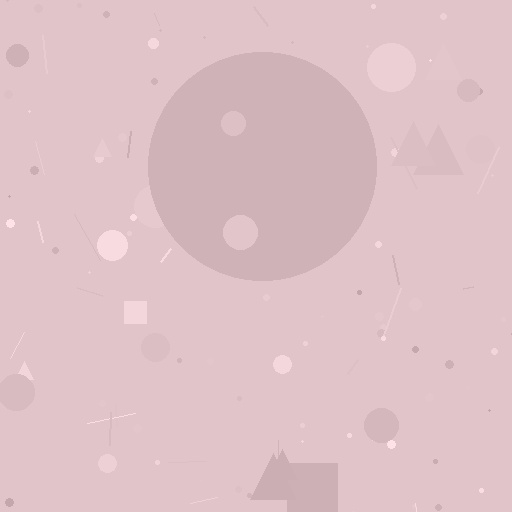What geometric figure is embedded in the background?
A circle is embedded in the background.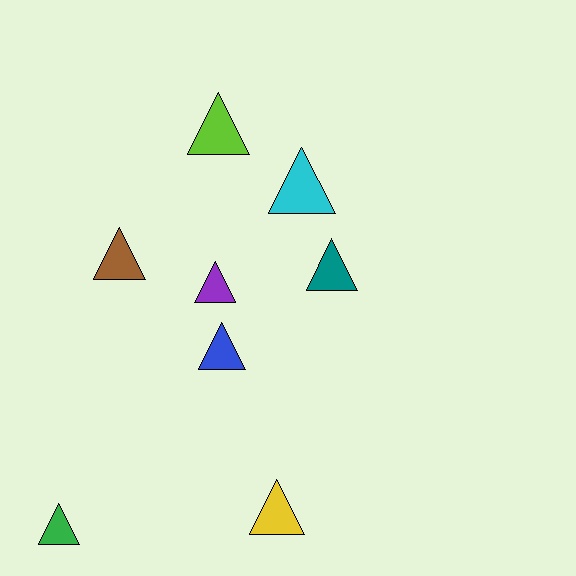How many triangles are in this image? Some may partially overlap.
There are 8 triangles.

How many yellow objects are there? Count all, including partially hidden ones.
There is 1 yellow object.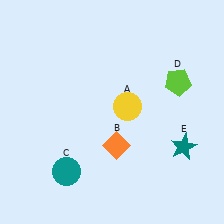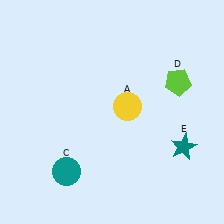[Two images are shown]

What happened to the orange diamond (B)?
The orange diamond (B) was removed in Image 2. It was in the bottom-right area of Image 1.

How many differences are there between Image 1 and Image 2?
There is 1 difference between the two images.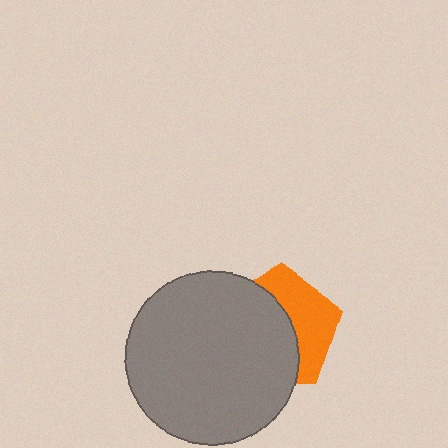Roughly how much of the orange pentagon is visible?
A small part of it is visible (roughly 42%).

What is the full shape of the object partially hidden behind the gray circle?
The partially hidden object is an orange pentagon.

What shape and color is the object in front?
The object in front is a gray circle.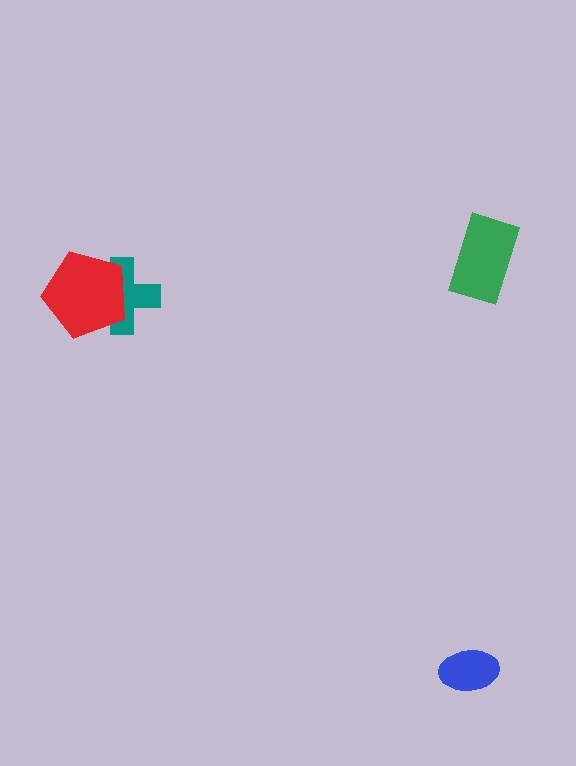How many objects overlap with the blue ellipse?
0 objects overlap with the blue ellipse.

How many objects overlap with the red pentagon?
1 object overlaps with the red pentagon.